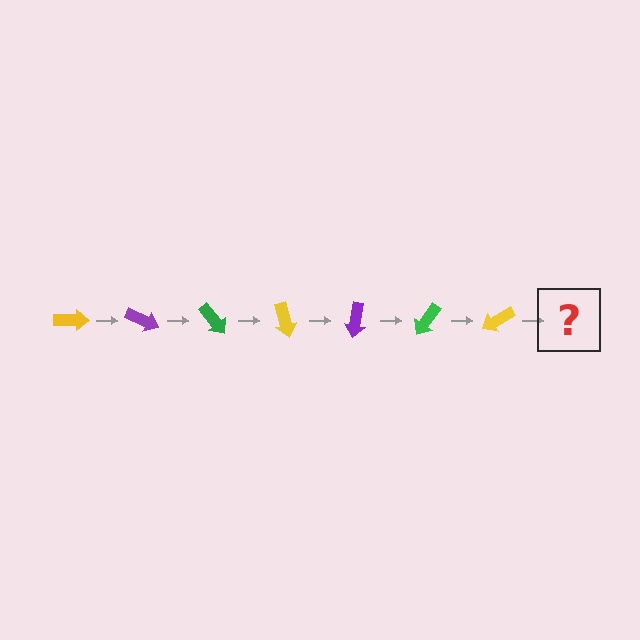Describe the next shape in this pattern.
It should be a purple arrow, rotated 175 degrees from the start.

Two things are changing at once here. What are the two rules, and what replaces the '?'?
The two rules are that it rotates 25 degrees each step and the color cycles through yellow, purple, and green. The '?' should be a purple arrow, rotated 175 degrees from the start.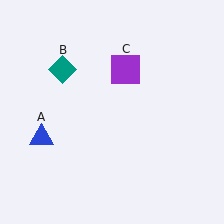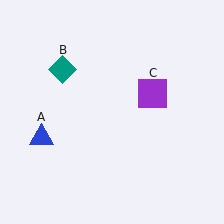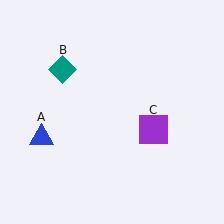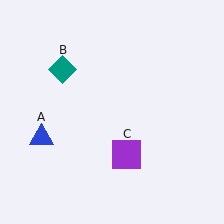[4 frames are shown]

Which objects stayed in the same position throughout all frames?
Blue triangle (object A) and teal diamond (object B) remained stationary.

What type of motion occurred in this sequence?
The purple square (object C) rotated clockwise around the center of the scene.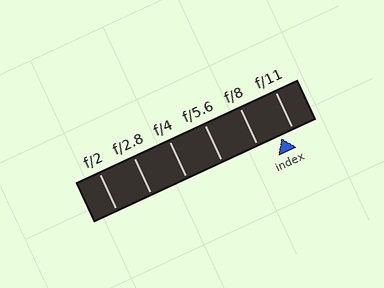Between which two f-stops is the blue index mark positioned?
The index mark is between f/8 and f/11.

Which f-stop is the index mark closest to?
The index mark is closest to f/11.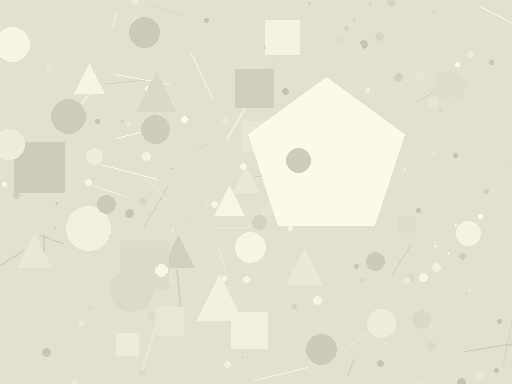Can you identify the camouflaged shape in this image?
The camouflaged shape is a pentagon.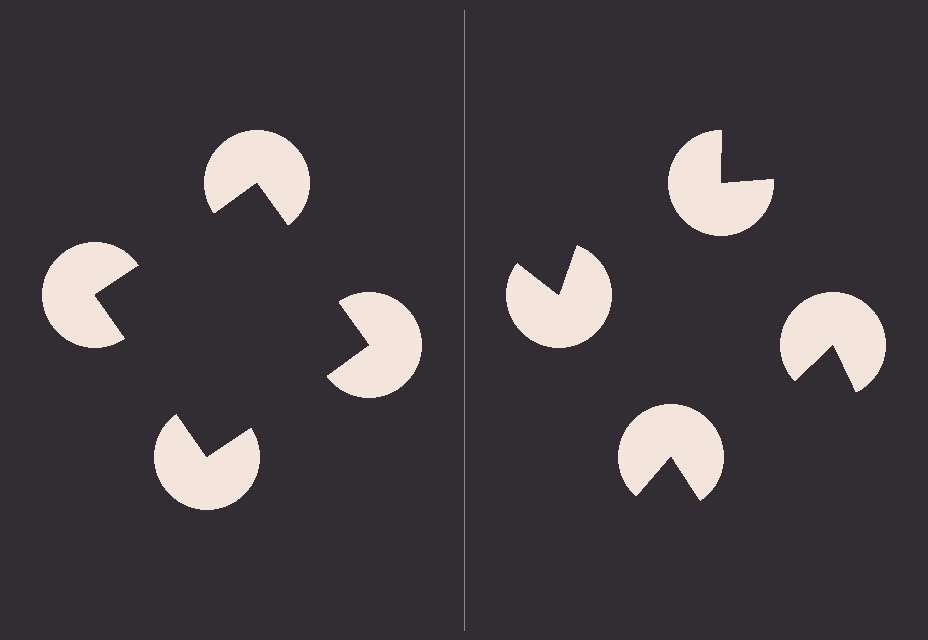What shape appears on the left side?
An illusory square.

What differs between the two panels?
The pac-man discs are positioned identically on both sides; only the wedge orientations differ. On the left they align to a square; on the right they are misaligned.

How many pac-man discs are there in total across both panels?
8 — 4 on each side.